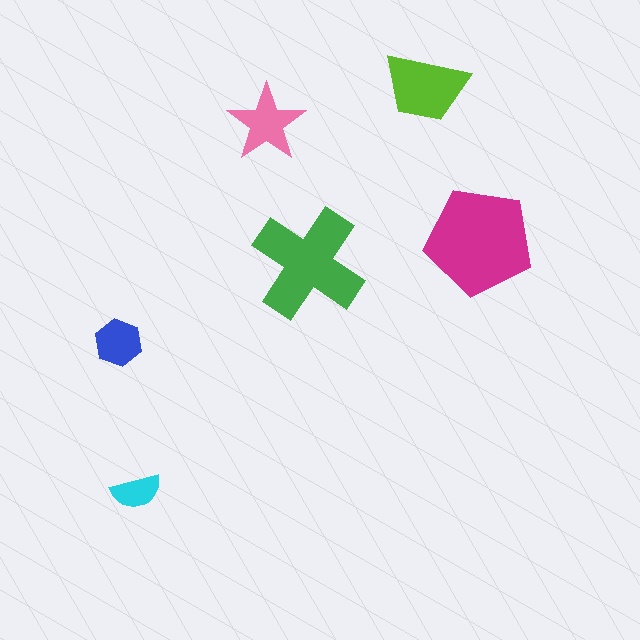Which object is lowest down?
The cyan semicircle is bottommost.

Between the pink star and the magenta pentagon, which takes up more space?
The magenta pentagon.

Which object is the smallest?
The cyan semicircle.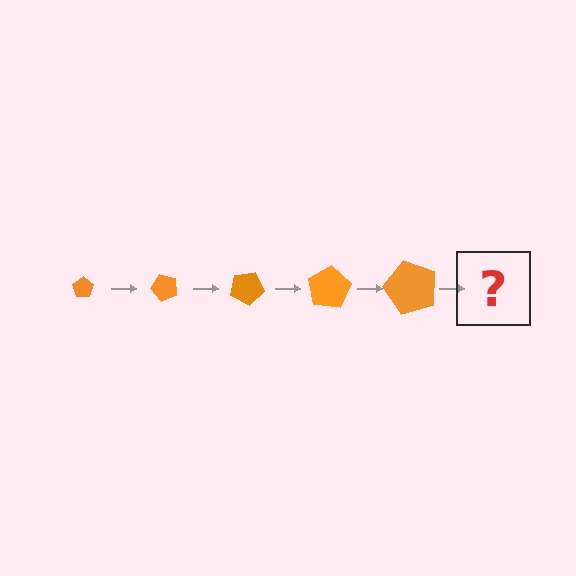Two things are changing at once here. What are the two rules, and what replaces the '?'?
The two rules are that the pentagon grows larger each step and it rotates 50 degrees each step. The '?' should be a pentagon, larger than the previous one and rotated 250 degrees from the start.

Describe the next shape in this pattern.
It should be a pentagon, larger than the previous one and rotated 250 degrees from the start.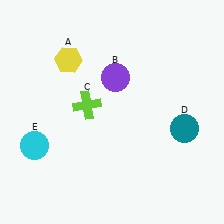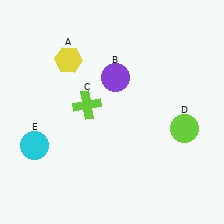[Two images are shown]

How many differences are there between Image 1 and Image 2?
There is 1 difference between the two images.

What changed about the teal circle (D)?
In Image 1, D is teal. In Image 2, it changed to lime.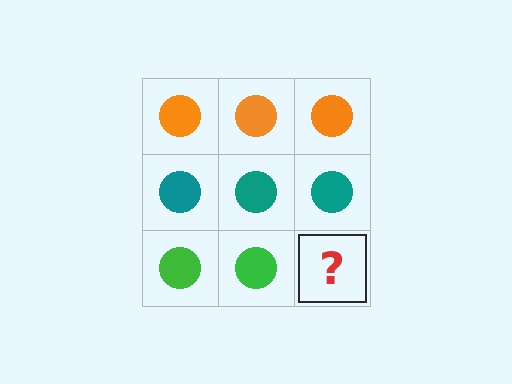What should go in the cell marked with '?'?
The missing cell should contain a green circle.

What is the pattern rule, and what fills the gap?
The rule is that each row has a consistent color. The gap should be filled with a green circle.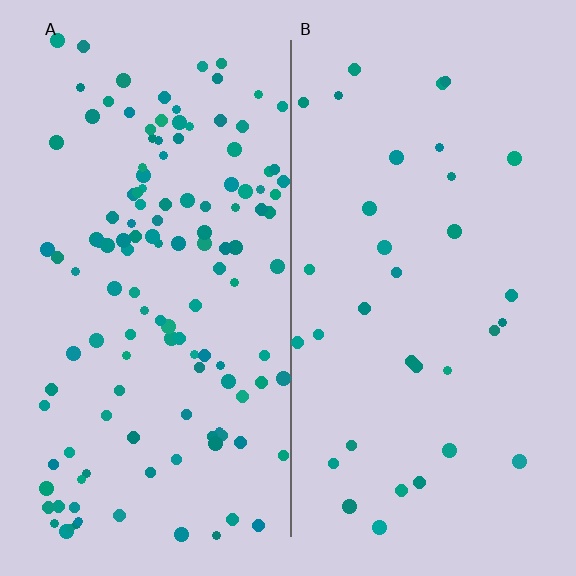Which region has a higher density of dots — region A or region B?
A (the left).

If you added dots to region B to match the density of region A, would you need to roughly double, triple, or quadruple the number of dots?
Approximately quadruple.